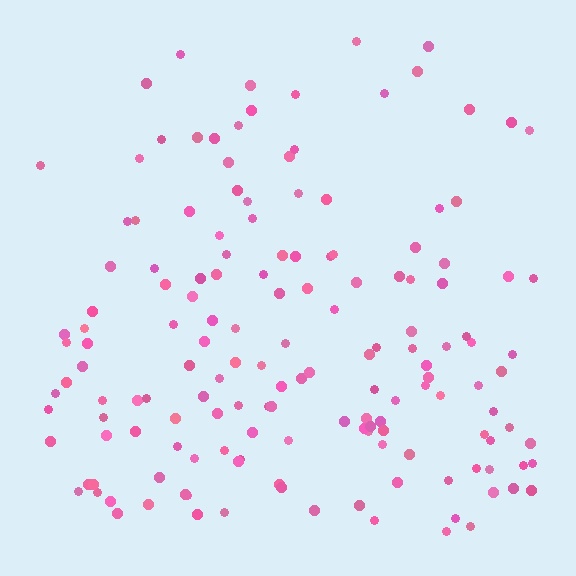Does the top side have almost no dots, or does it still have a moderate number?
Still a moderate number, just noticeably fewer than the bottom.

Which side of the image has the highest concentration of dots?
The bottom.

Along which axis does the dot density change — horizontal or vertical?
Vertical.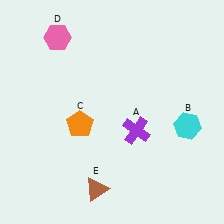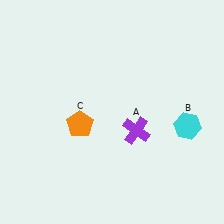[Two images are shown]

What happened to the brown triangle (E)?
The brown triangle (E) was removed in Image 2. It was in the bottom-left area of Image 1.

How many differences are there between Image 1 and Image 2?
There are 2 differences between the two images.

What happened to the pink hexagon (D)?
The pink hexagon (D) was removed in Image 2. It was in the top-left area of Image 1.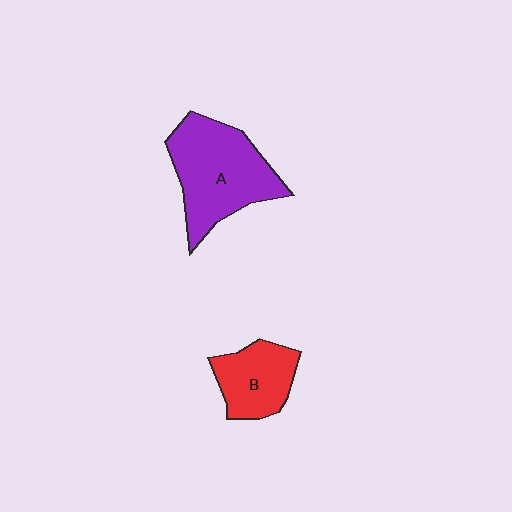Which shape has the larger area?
Shape A (purple).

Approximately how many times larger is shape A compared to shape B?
Approximately 1.7 times.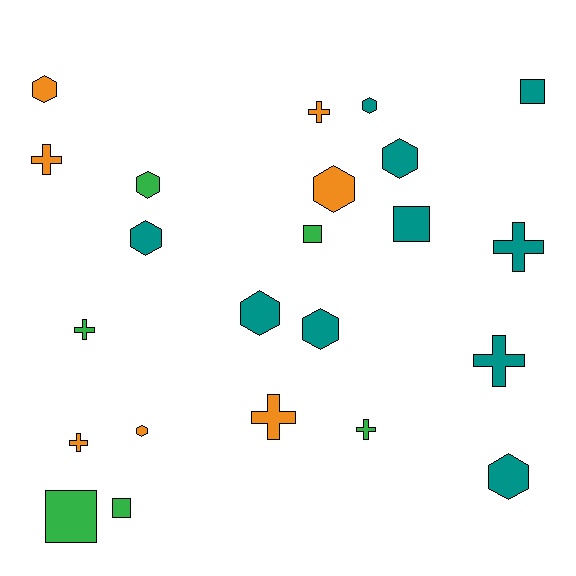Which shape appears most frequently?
Hexagon, with 10 objects.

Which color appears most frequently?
Teal, with 10 objects.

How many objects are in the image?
There are 23 objects.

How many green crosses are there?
There are 2 green crosses.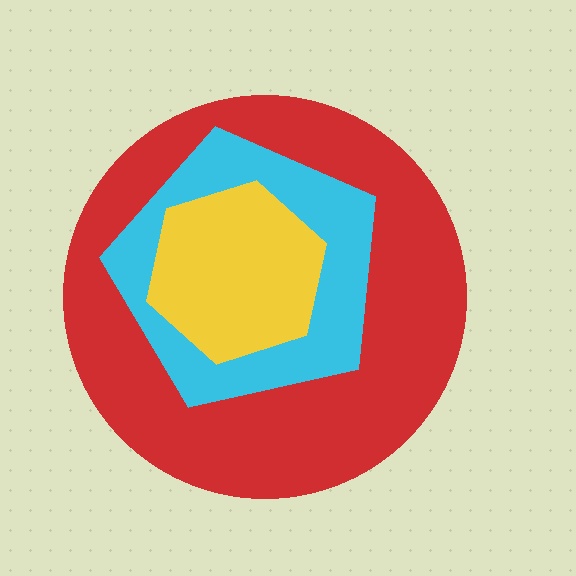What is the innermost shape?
The yellow hexagon.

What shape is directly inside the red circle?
The cyan pentagon.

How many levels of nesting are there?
3.